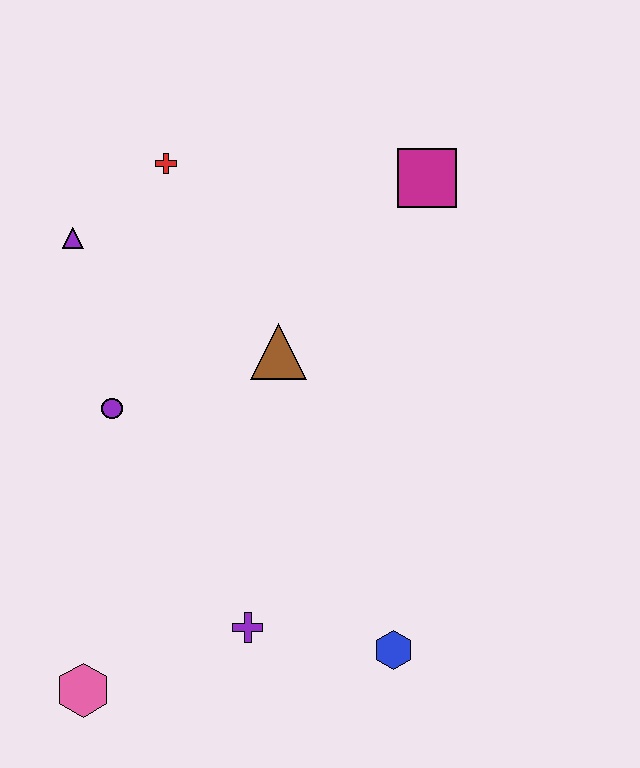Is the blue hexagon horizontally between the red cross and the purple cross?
No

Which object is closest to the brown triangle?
The purple circle is closest to the brown triangle.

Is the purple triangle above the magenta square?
No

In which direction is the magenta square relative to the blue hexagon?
The magenta square is above the blue hexagon.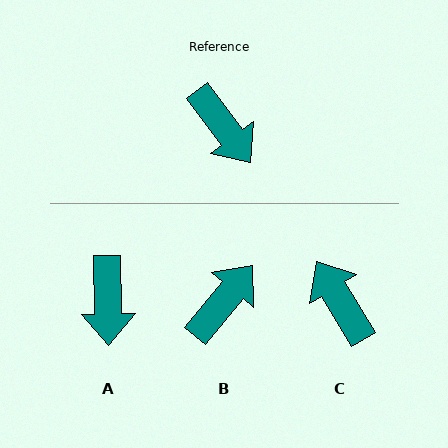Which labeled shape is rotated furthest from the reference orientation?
C, about 175 degrees away.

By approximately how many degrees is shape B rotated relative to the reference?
Approximately 104 degrees counter-clockwise.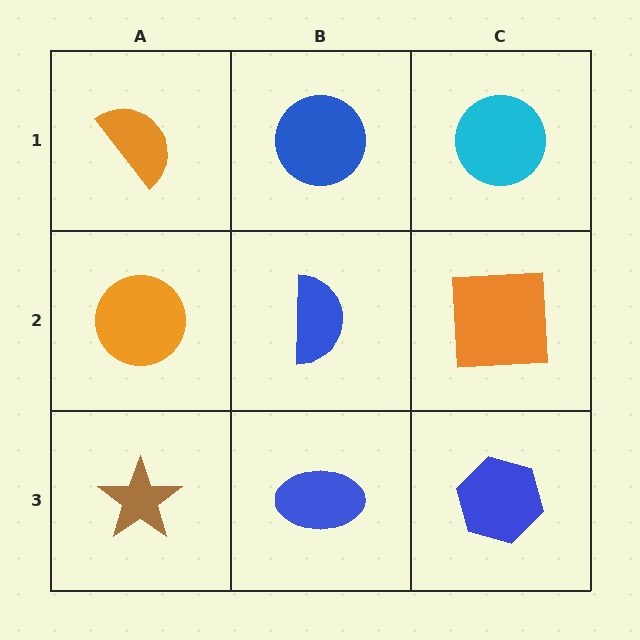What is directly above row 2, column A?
An orange semicircle.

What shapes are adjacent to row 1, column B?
A blue semicircle (row 2, column B), an orange semicircle (row 1, column A), a cyan circle (row 1, column C).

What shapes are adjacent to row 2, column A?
An orange semicircle (row 1, column A), a brown star (row 3, column A), a blue semicircle (row 2, column B).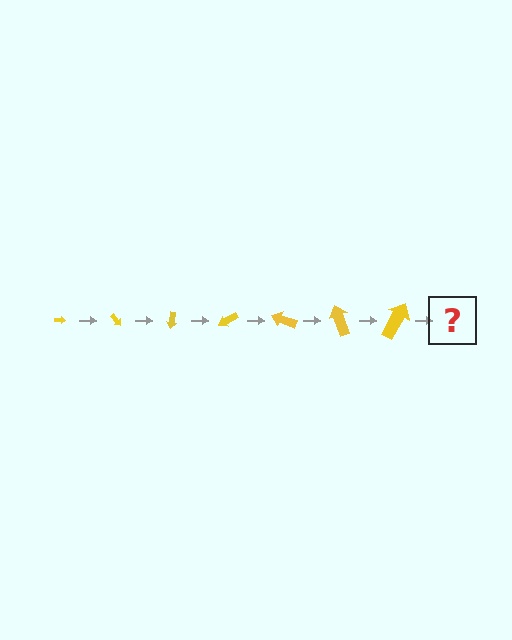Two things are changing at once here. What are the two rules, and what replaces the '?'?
The two rules are that the arrow grows larger each step and it rotates 50 degrees each step. The '?' should be an arrow, larger than the previous one and rotated 350 degrees from the start.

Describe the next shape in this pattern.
It should be an arrow, larger than the previous one and rotated 350 degrees from the start.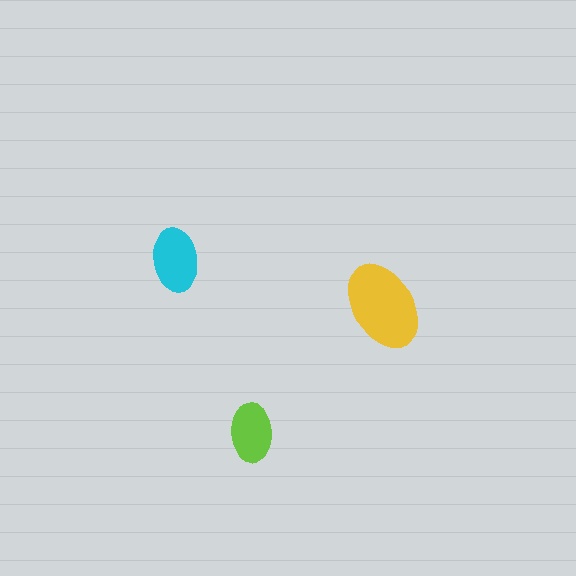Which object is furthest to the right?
The yellow ellipse is rightmost.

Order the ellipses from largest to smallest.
the yellow one, the cyan one, the lime one.